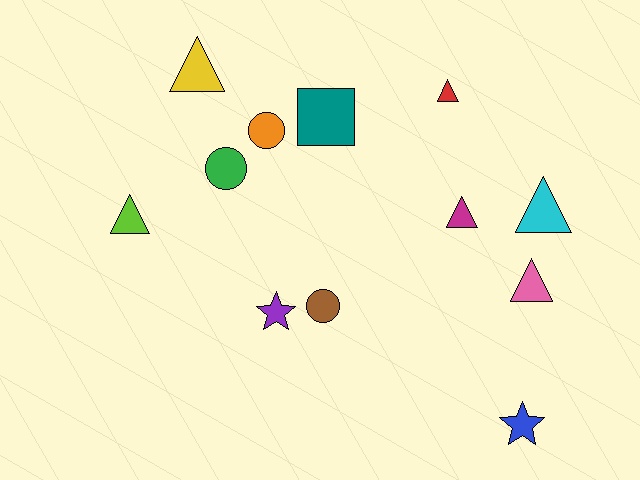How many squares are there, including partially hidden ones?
There is 1 square.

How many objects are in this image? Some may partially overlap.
There are 12 objects.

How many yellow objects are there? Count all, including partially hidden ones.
There is 1 yellow object.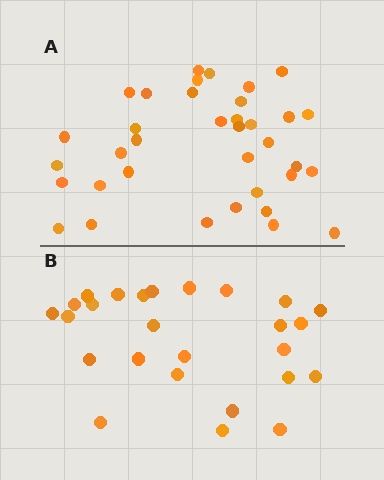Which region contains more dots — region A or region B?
Region A (the top region) has more dots.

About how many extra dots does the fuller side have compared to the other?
Region A has roughly 10 or so more dots than region B.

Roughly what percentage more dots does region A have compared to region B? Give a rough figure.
About 40% more.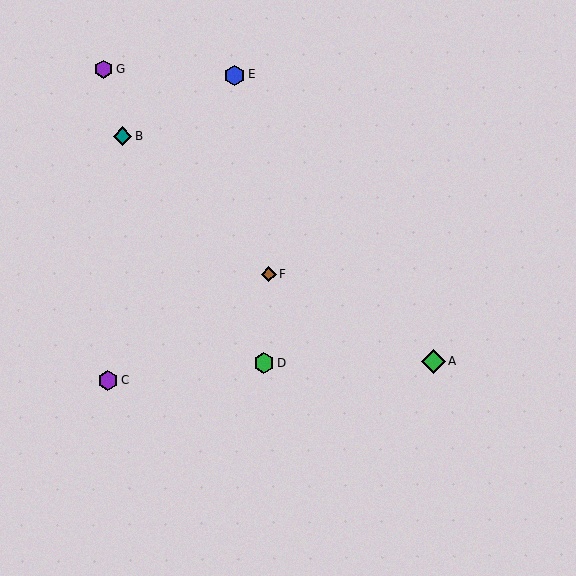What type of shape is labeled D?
Shape D is a green hexagon.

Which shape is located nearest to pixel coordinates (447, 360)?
The green diamond (labeled A) at (433, 361) is nearest to that location.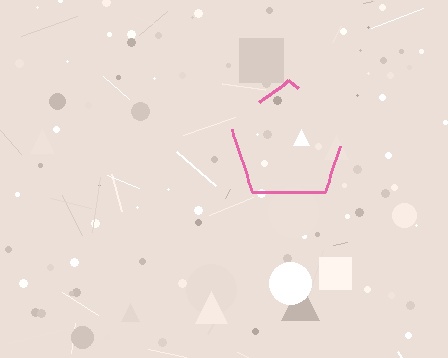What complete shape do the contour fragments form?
The contour fragments form a pentagon.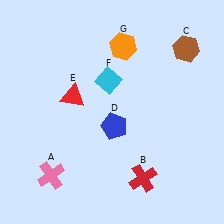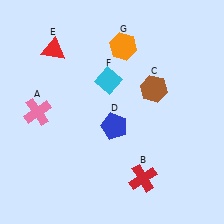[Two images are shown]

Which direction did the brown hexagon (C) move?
The brown hexagon (C) moved down.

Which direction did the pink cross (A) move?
The pink cross (A) moved up.